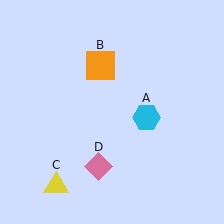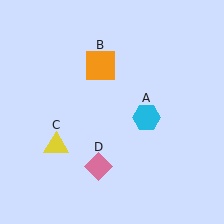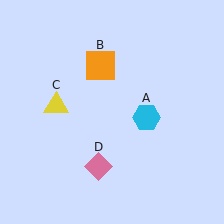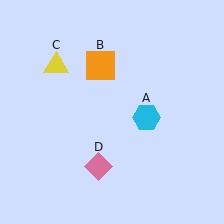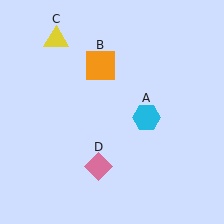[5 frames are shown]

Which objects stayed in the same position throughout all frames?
Cyan hexagon (object A) and orange square (object B) and pink diamond (object D) remained stationary.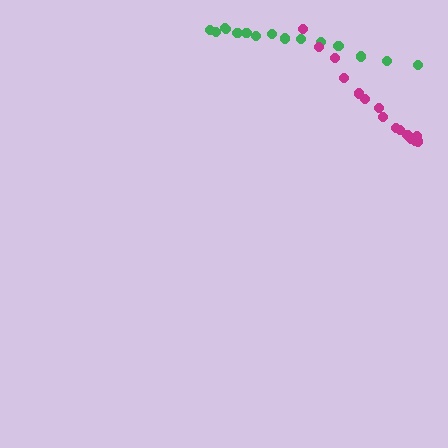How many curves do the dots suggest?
There are 2 distinct paths.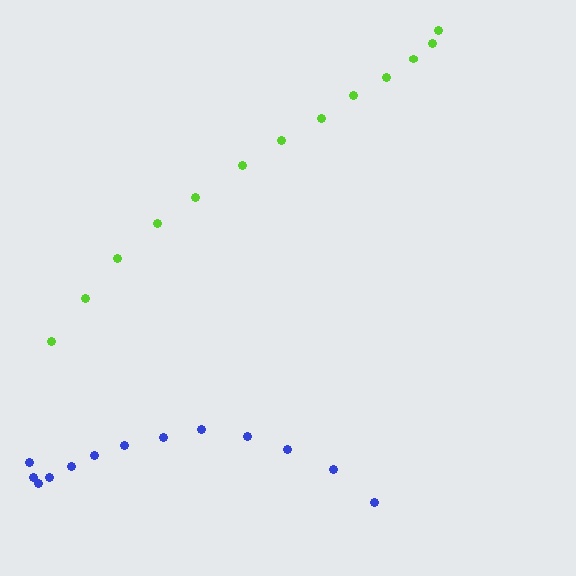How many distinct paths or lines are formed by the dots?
There are 2 distinct paths.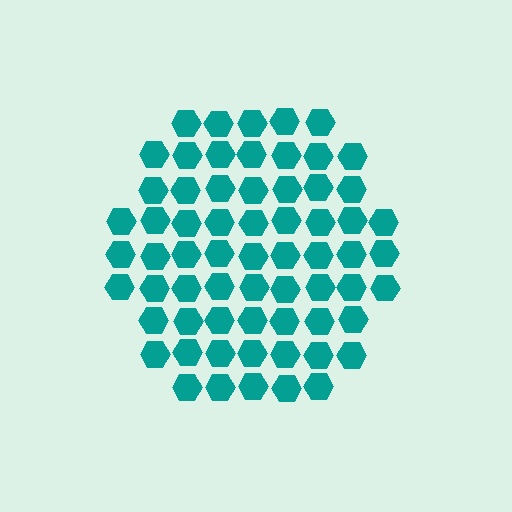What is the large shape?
The large shape is a hexagon.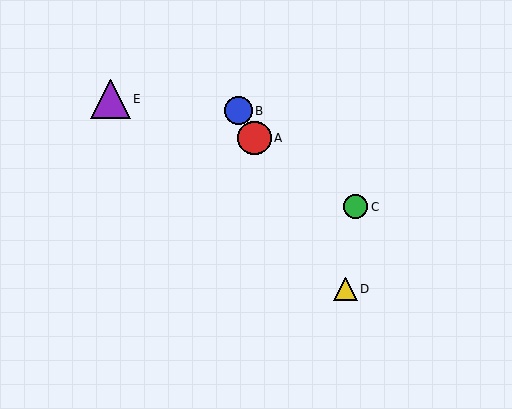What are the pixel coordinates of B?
Object B is at (238, 111).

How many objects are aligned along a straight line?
3 objects (A, B, D) are aligned along a straight line.